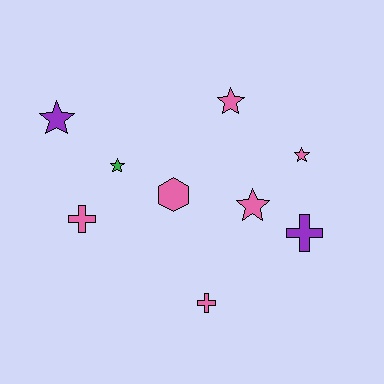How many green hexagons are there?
There are no green hexagons.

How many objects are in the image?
There are 9 objects.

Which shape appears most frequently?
Star, with 5 objects.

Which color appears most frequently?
Pink, with 6 objects.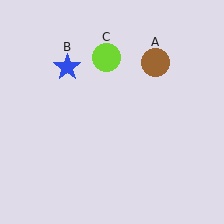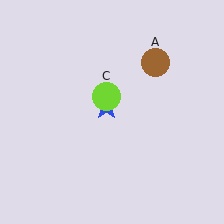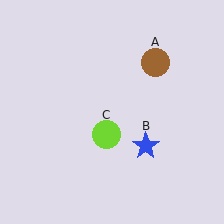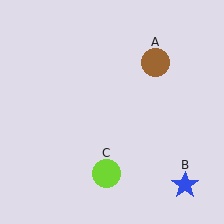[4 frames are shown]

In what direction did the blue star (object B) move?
The blue star (object B) moved down and to the right.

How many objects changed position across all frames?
2 objects changed position: blue star (object B), lime circle (object C).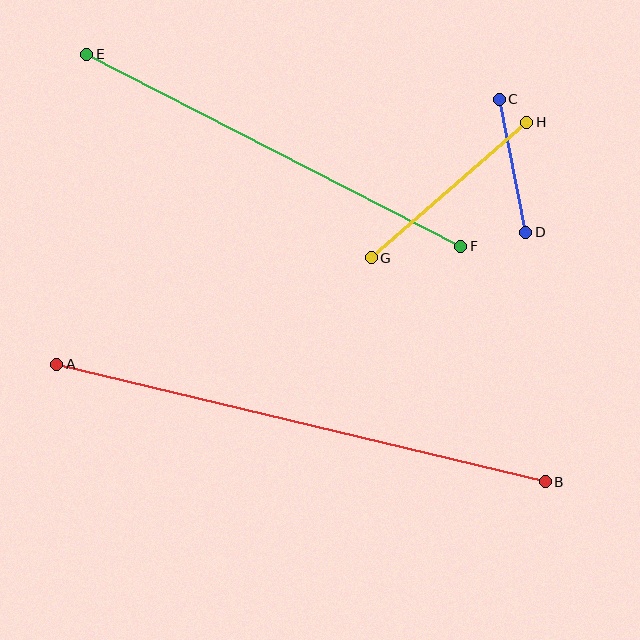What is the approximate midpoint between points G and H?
The midpoint is at approximately (449, 190) pixels.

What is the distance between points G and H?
The distance is approximately 206 pixels.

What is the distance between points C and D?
The distance is approximately 136 pixels.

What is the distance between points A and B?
The distance is approximately 502 pixels.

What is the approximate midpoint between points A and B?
The midpoint is at approximately (301, 423) pixels.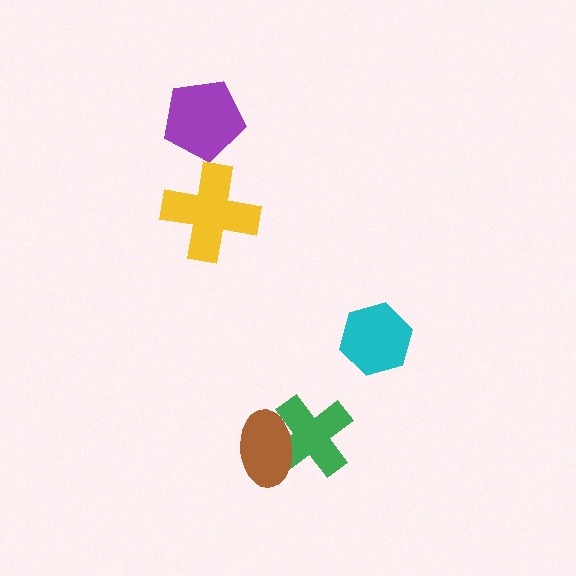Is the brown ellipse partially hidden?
No, no other shape covers it.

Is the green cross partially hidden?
Yes, it is partially covered by another shape.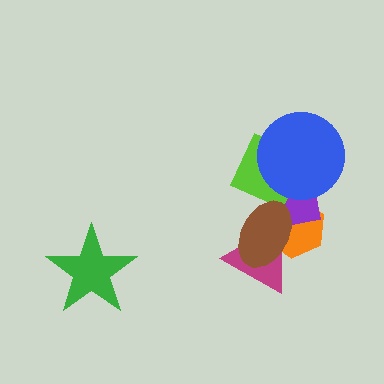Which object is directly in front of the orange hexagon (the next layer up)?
The purple rectangle is directly in front of the orange hexagon.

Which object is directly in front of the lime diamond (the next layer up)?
The brown ellipse is directly in front of the lime diamond.